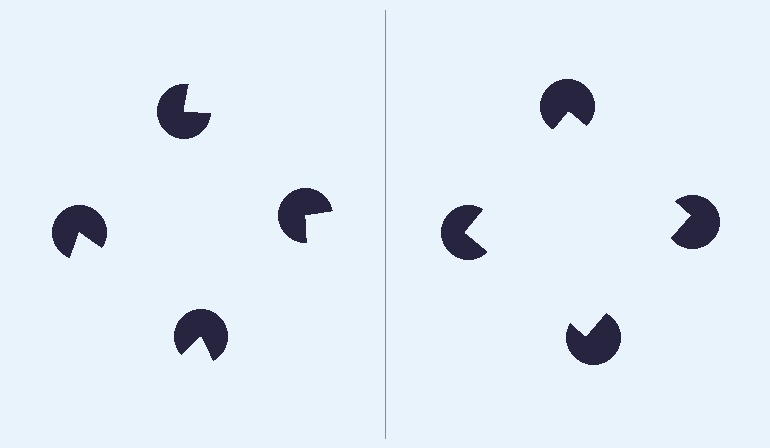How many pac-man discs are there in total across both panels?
8 — 4 on each side.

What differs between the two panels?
The pac-man discs are positioned identically on both sides; only the wedge orientations differ. On the right they align to a square; on the left they are misaligned.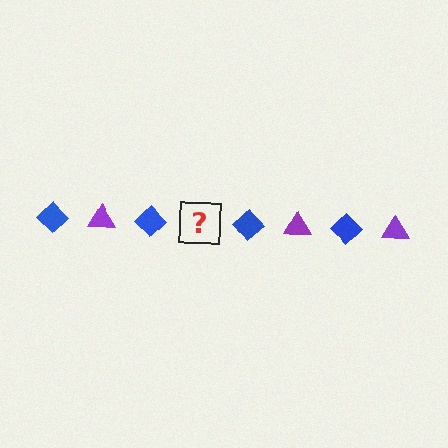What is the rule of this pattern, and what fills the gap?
The rule is that the pattern alternates between blue diamond and purple triangle. The gap should be filled with a purple triangle.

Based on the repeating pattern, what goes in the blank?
The blank should be a purple triangle.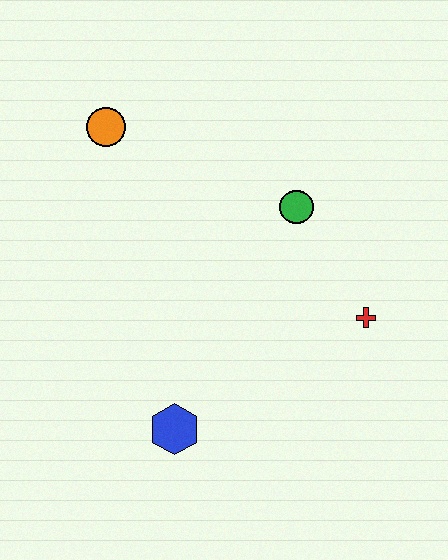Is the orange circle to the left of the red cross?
Yes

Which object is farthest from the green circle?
The blue hexagon is farthest from the green circle.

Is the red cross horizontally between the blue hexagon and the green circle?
No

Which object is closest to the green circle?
The red cross is closest to the green circle.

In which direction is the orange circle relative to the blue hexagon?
The orange circle is above the blue hexagon.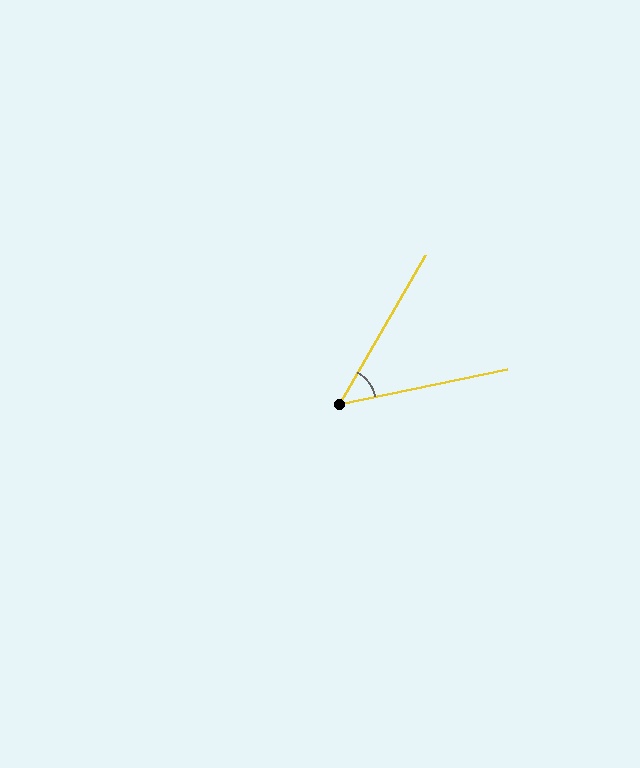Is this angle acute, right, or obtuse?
It is acute.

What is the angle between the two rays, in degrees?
Approximately 48 degrees.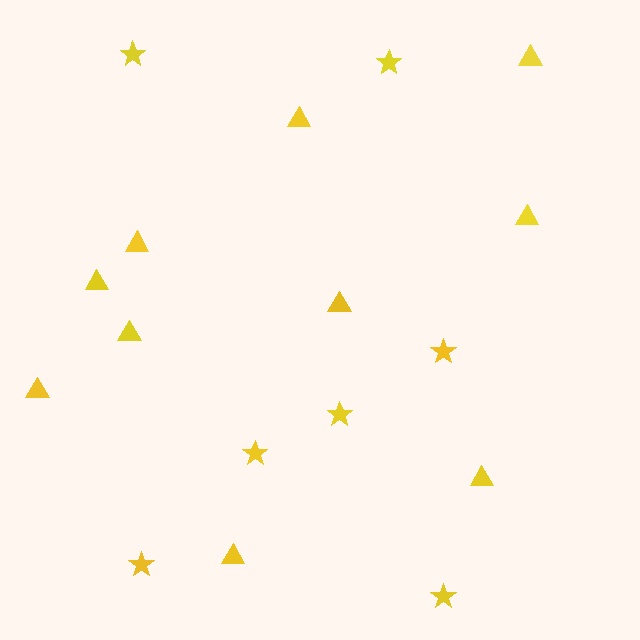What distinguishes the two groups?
There are 2 groups: one group of triangles (10) and one group of stars (7).